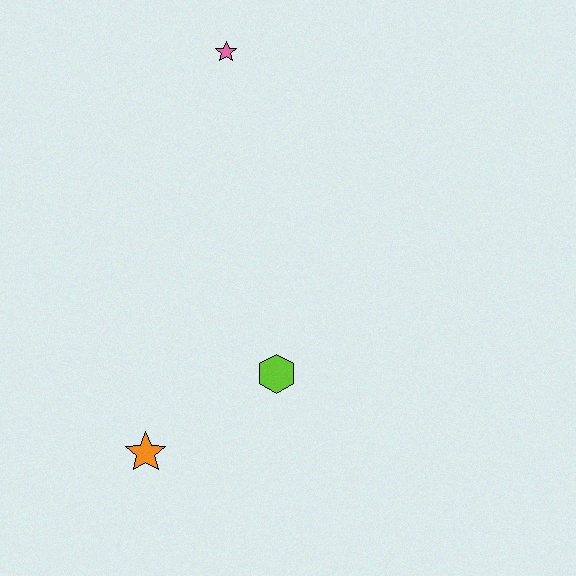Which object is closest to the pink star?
The lime hexagon is closest to the pink star.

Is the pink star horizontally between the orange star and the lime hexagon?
Yes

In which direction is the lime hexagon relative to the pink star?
The lime hexagon is below the pink star.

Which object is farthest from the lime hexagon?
The pink star is farthest from the lime hexagon.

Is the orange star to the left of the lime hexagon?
Yes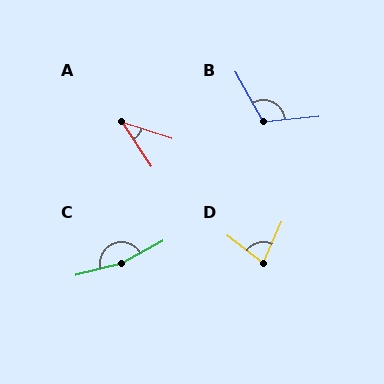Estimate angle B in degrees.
Approximately 113 degrees.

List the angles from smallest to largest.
A (39°), D (76°), B (113°), C (166°).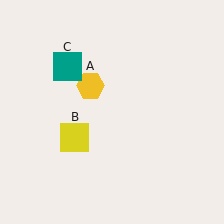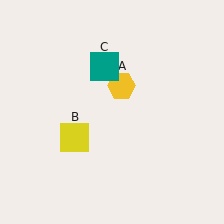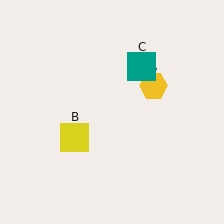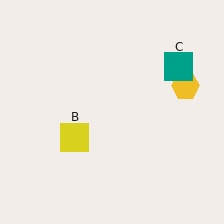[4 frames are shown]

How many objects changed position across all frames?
2 objects changed position: yellow hexagon (object A), teal square (object C).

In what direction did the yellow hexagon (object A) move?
The yellow hexagon (object A) moved right.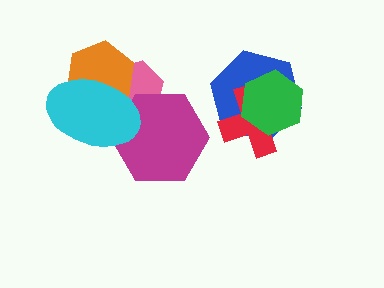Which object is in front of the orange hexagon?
The cyan ellipse is in front of the orange hexagon.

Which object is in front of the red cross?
The green hexagon is in front of the red cross.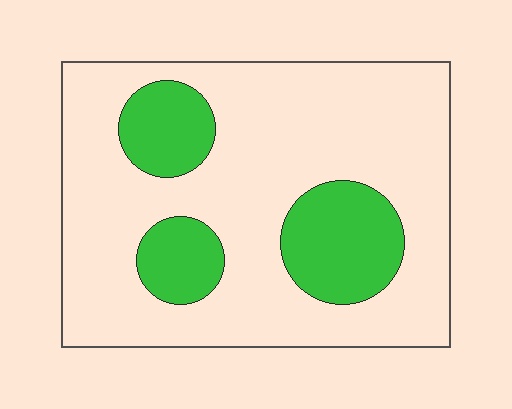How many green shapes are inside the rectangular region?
3.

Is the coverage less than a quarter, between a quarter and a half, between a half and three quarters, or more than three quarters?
Less than a quarter.